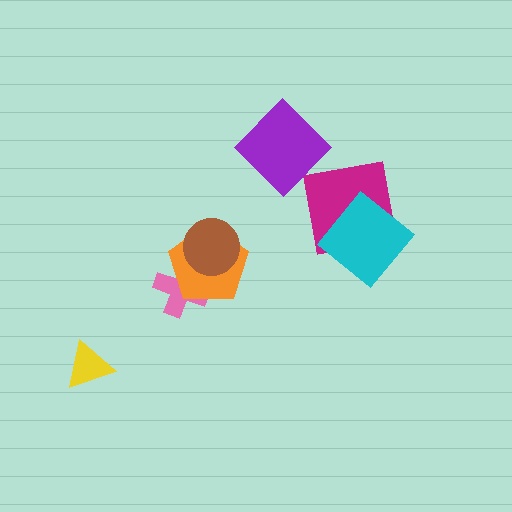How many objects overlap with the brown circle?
1 object overlaps with the brown circle.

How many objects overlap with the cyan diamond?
1 object overlaps with the cyan diamond.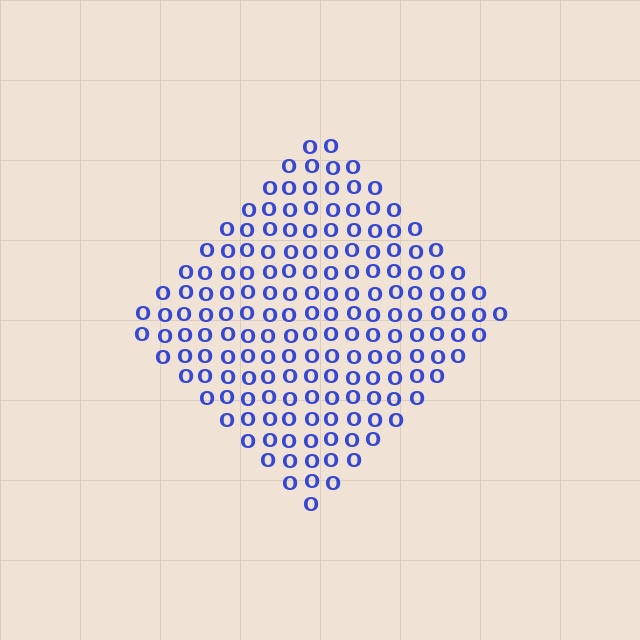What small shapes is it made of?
It is made of small letter O's.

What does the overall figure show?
The overall figure shows a diamond.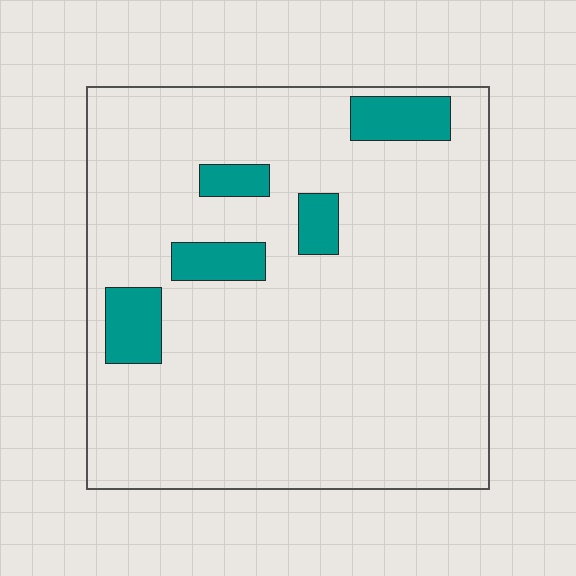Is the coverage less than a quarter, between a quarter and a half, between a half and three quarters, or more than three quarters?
Less than a quarter.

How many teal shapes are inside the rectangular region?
5.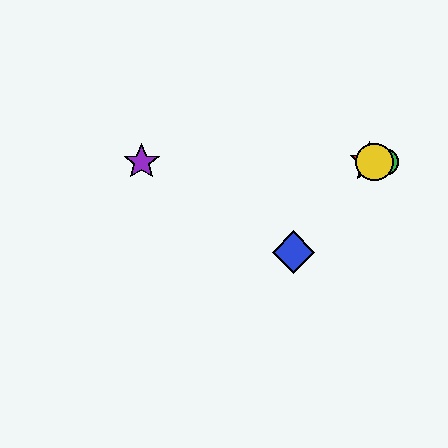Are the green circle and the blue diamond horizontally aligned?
No, the green circle is at y≈162 and the blue diamond is at y≈252.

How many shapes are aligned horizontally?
4 shapes (the red star, the green circle, the yellow circle, the purple star) are aligned horizontally.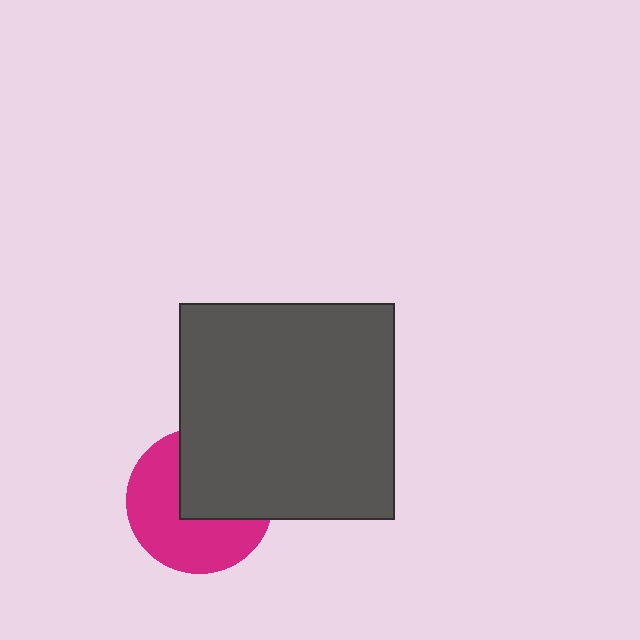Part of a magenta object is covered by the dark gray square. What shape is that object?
It is a circle.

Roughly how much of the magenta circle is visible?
About half of it is visible (roughly 56%).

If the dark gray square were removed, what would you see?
You would see the complete magenta circle.